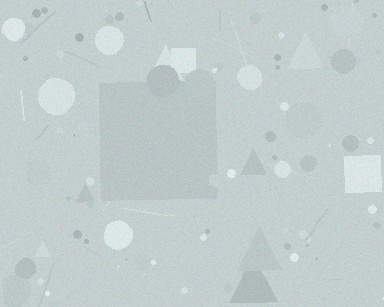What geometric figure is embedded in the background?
A square is embedded in the background.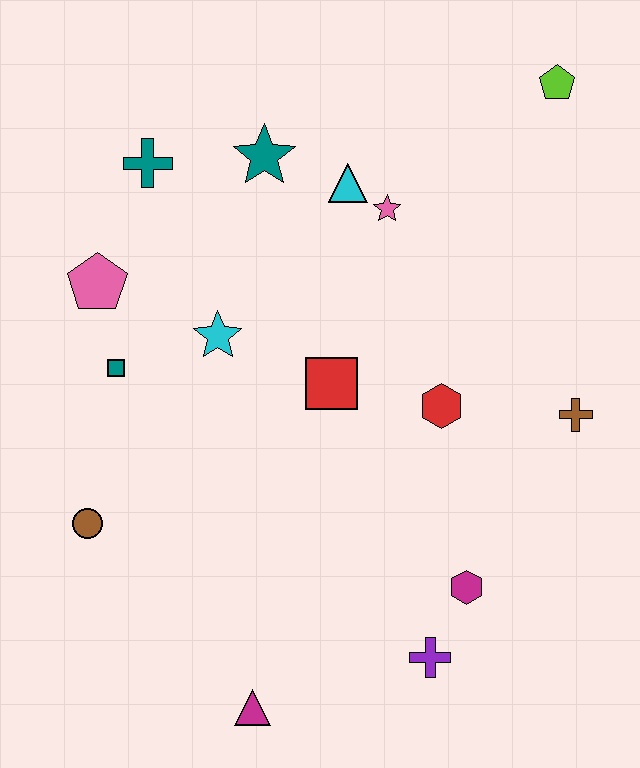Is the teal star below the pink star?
No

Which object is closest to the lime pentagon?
The pink star is closest to the lime pentagon.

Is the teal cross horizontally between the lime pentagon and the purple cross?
No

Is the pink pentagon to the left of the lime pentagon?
Yes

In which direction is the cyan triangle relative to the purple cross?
The cyan triangle is above the purple cross.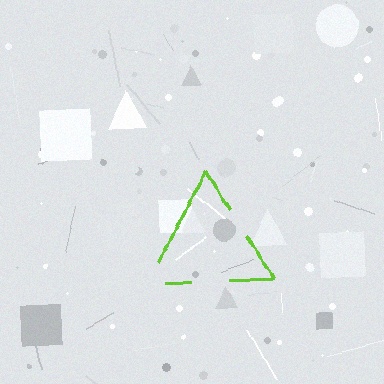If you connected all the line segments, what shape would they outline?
They would outline a triangle.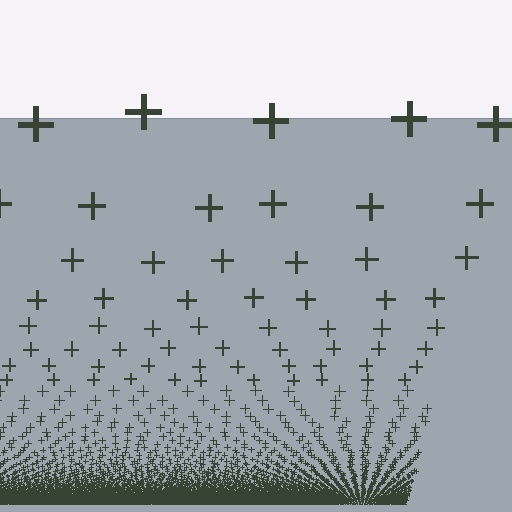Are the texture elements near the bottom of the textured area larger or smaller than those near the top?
Smaller. The gradient is inverted — elements near the bottom are smaller and denser.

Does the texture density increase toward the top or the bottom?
Density increases toward the bottom.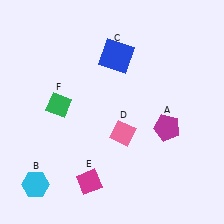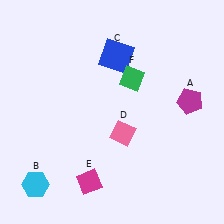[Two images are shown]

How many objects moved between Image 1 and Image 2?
2 objects moved between the two images.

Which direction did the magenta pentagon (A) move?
The magenta pentagon (A) moved up.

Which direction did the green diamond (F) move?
The green diamond (F) moved right.